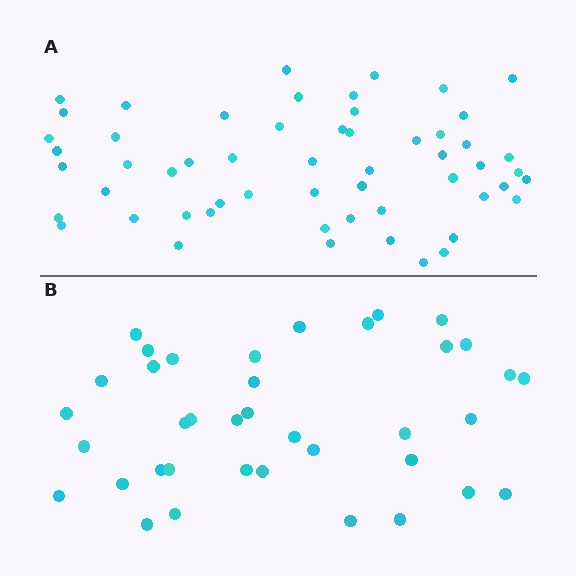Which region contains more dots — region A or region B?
Region A (the top region) has more dots.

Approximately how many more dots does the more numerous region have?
Region A has approximately 20 more dots than region B.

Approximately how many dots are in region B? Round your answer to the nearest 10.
About 40 dots. (The exact count is 38, which rounds to 40.)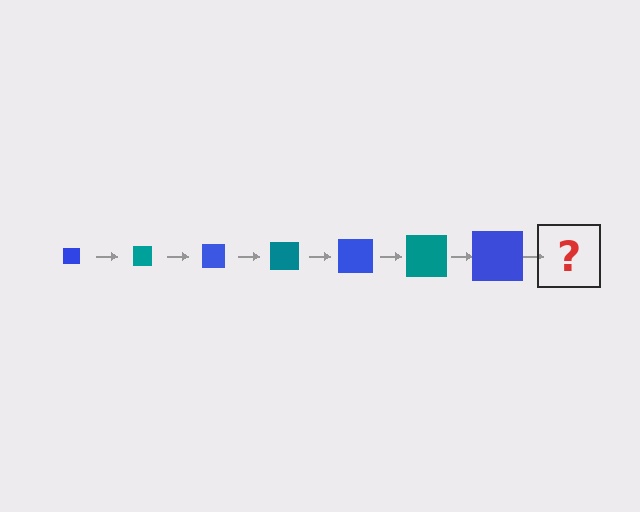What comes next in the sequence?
The next element should be a teal square, larger than the previous one.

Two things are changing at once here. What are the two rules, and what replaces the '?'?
The two rules are that the square grows larger each step and the color cycles through blue and teal. The '?' should be a teal square, larger than the previous one.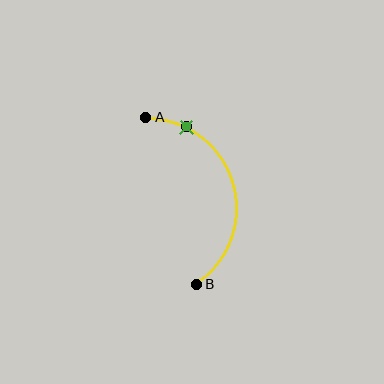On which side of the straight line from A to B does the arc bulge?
The arc bulges to the right of the straight line connecting A and B.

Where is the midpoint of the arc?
The arc midpoint is the point on the curve farthest from the straight line joining A and B. It sits to the right of that line.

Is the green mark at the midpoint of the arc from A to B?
No. The green mark lies on the arc but is closer to endpoint A. The arc midpoint would be at the point on the curve equidistant along the arc from both A and B.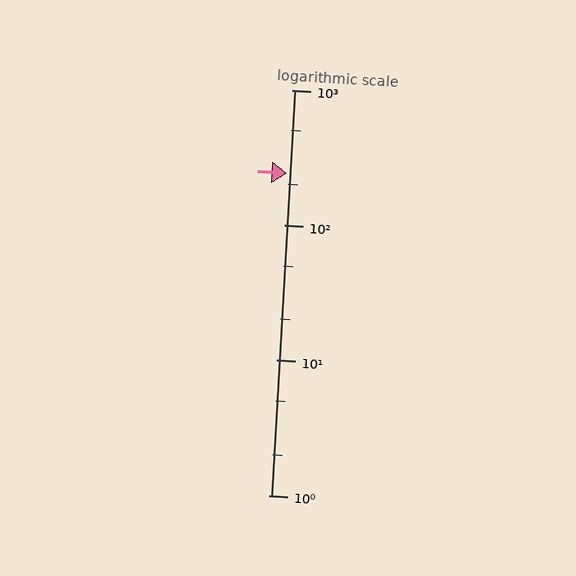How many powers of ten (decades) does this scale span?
The scale spans 3 decades, from 1 to 1000.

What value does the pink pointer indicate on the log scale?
The pointer indicates approximately 240.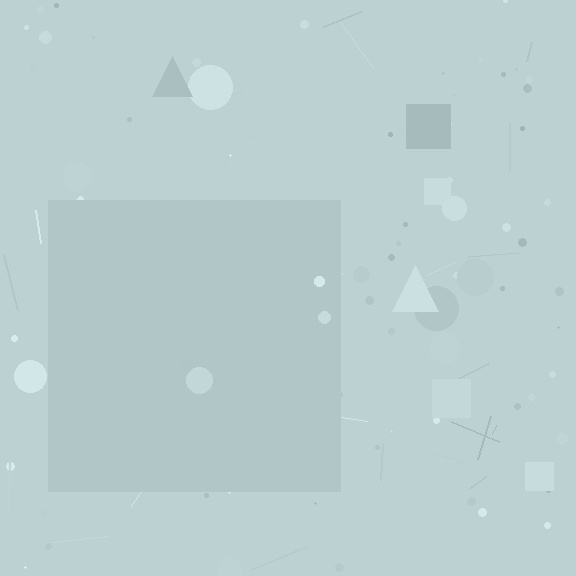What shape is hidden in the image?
A square is hidden in the image.